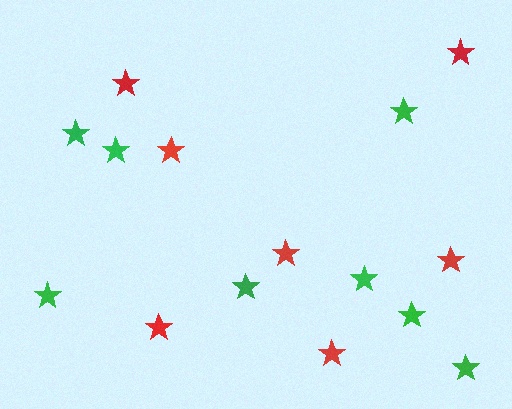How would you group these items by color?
There are 2 groups: one group of green stars (8) and one group of red stars (7).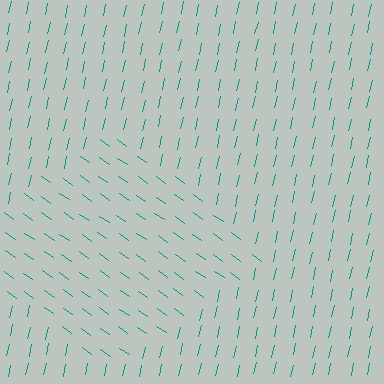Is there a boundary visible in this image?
Yes, there is a texture boundary formed by a change in line orientation.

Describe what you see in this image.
The image is filled with small teal line segments. A diamond region in the image has lines oriented differently from the surrounding lines, creating a visible texture boundary.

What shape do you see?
I see a diamond.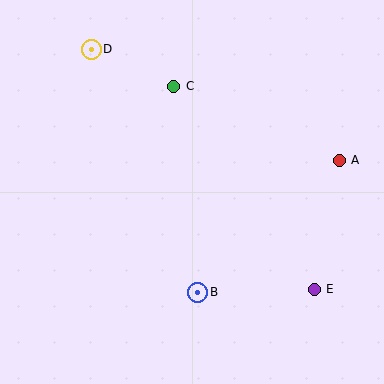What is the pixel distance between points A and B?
The distance between A and B is 193 pixels.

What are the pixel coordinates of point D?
Point D is at (91, 49).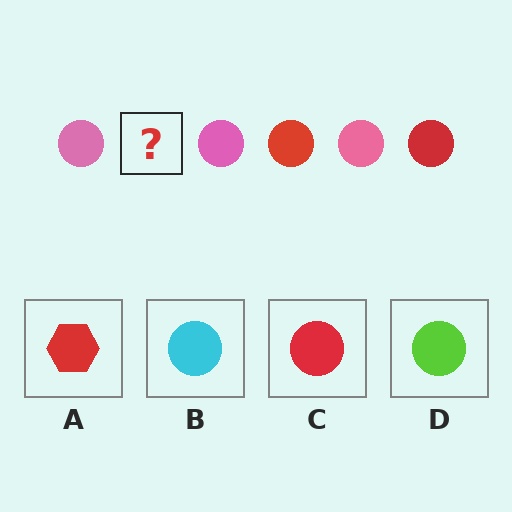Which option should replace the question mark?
Option C.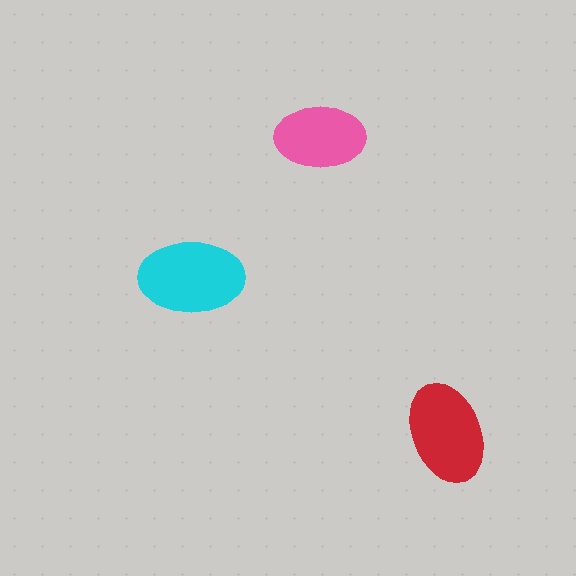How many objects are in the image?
There are 3 objects in the image.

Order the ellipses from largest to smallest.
the cyan one, the red one, the pink one.